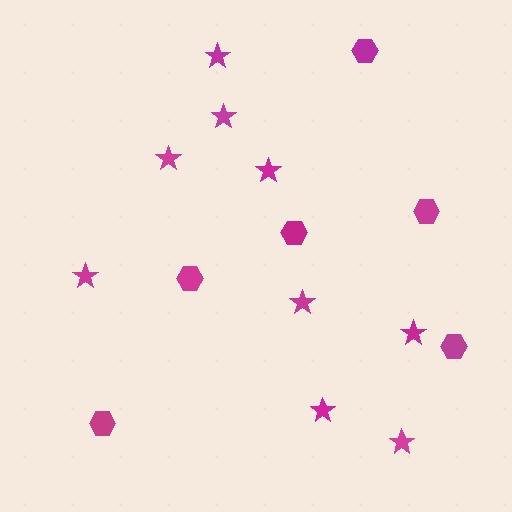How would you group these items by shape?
There are 2 groups: one group of stars (9) and one group of hexagons (6).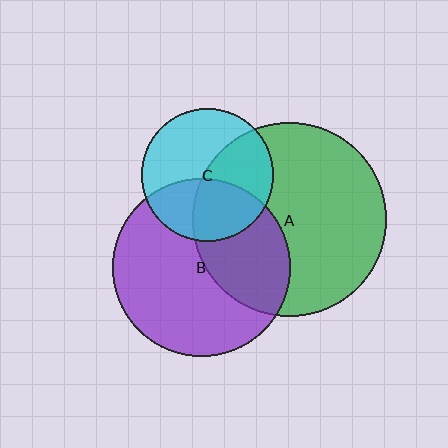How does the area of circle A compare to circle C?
Approximately 2.2 times.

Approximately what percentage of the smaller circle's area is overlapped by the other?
Approximately 40%.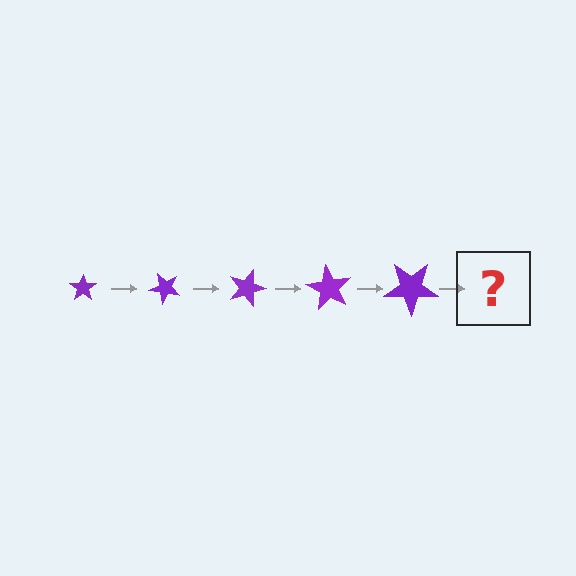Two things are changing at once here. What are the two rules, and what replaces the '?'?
The two rules are that the star grows larger each step and it rotates 45 degrees each step. The '?' should be a star, larger than the previous one and rotated 225 degrees from the start.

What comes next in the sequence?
The next element should be a star, larger than the previous one and rotated 225 degrees from the start.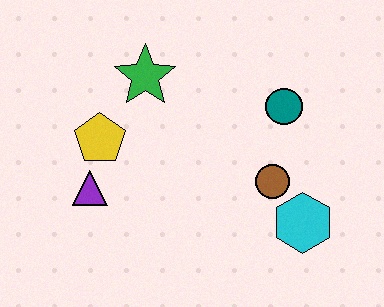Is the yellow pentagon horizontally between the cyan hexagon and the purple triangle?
Yes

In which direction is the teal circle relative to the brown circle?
The teal circle is above the brown circle.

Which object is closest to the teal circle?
The brown circle is closest to the teal circle.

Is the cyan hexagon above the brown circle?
No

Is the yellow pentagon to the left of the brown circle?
Yes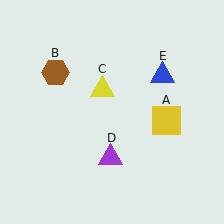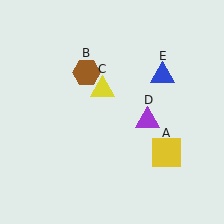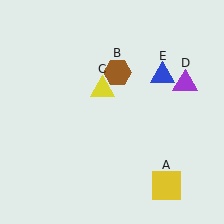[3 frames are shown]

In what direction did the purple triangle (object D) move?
The purple triangle (object D) moved up and to the right.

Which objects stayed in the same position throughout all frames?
Yellow triangle (object C) and blue triangle (object E) remained stationary.